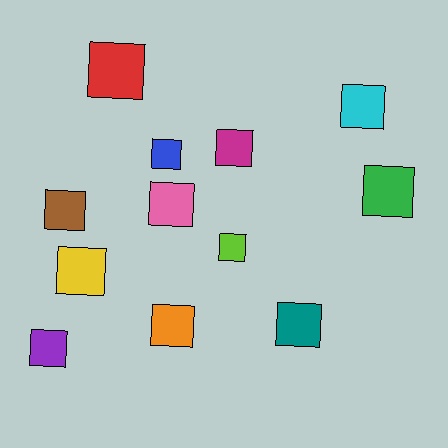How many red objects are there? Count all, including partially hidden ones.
There is 1 red object.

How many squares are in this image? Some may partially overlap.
There are 12 squares.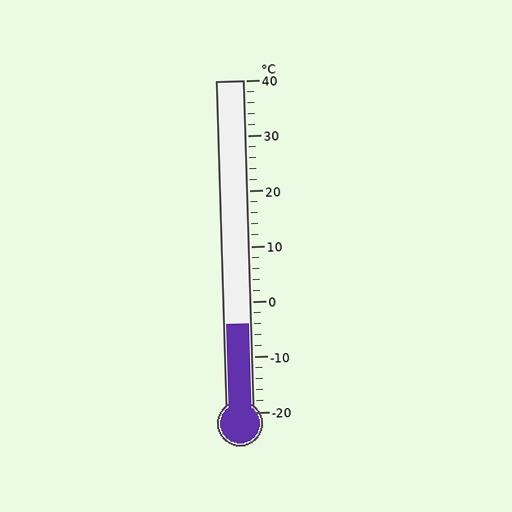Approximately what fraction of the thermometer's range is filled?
The thermometer is filled to approximately 25% of its range.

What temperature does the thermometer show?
The thermometer shows approximately -4°C.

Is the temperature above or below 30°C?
The temperature is below 30°C.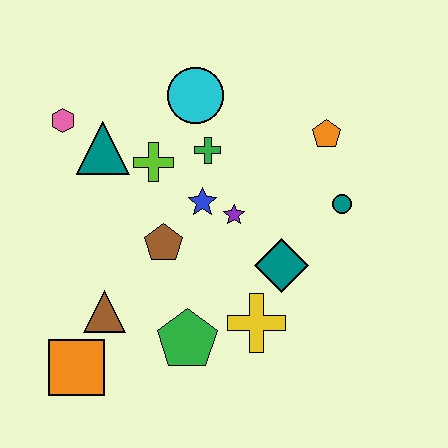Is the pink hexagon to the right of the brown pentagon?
No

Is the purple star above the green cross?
No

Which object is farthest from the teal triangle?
The teal circle is farthest from the teal triangle.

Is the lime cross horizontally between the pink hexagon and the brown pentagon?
Yes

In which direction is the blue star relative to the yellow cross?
The blue star is above the yellow cross.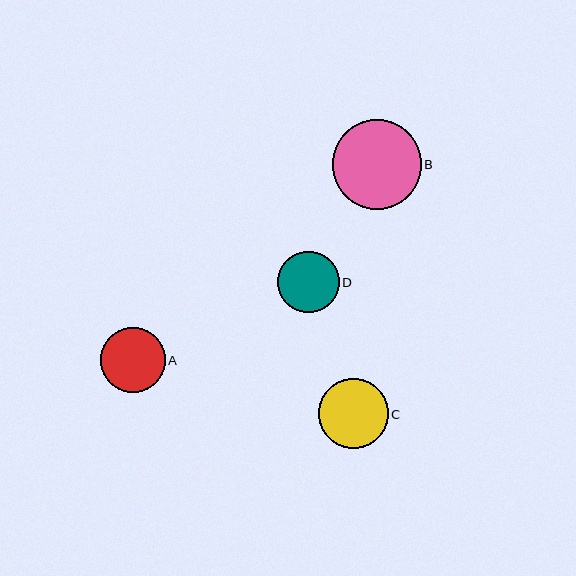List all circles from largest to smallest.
From largest to smallest: B, C, A, D.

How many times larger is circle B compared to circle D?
Circle B is approximately 1.4 times the size of circle D.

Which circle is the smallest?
Circle D is the smallest with a size of approximately 62 pixels.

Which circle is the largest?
Circle B is the largest with a size of approximately 89 pixels.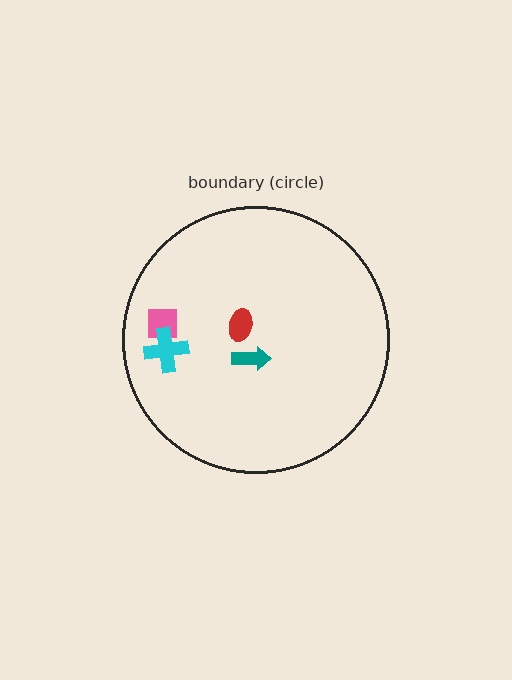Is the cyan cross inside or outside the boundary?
Inside.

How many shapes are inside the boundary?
4 inside, 0 outside.